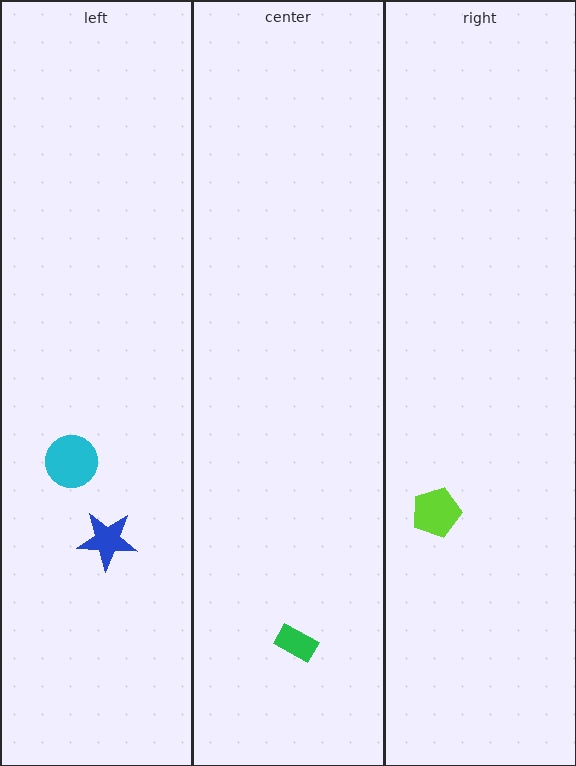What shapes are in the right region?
The lime pentagon.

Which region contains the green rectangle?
The center region.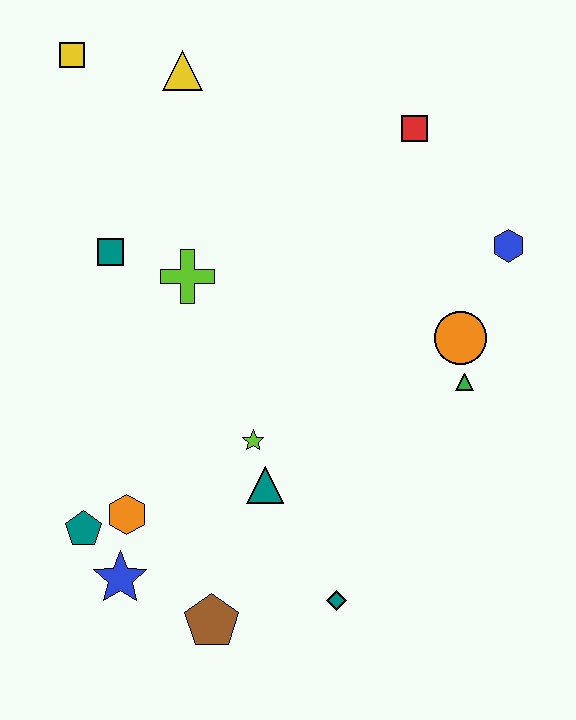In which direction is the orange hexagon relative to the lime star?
The orange hexagon is to the left of the lime star.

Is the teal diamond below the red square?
Yes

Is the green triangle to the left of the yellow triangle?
No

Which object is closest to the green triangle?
The orange circle is closest to the green triangle.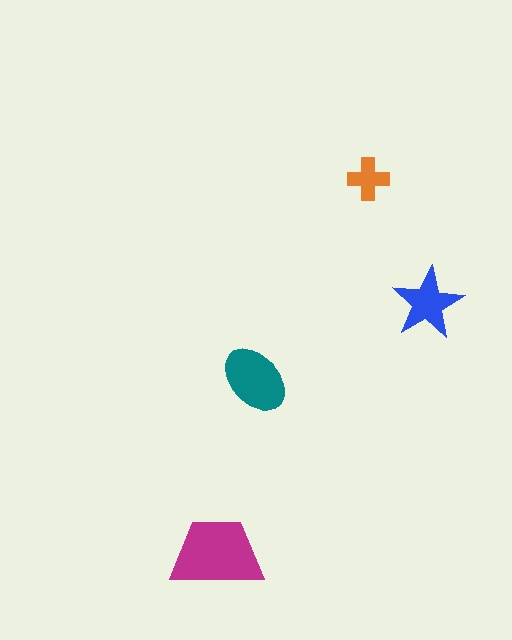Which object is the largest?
The magenta trapezoid.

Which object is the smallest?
The orange cross.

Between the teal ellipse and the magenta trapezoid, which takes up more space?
The magenta trapezoid.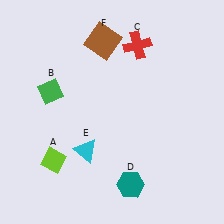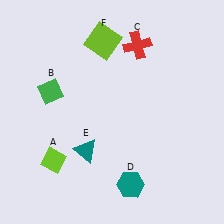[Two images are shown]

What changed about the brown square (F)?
In Image 1, F is brown. In Image 2, it changed to lime.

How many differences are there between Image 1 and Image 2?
There are 2 differences between the two images.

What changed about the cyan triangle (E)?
In Image 1, E is cyan. In Image 2, it changed to teal.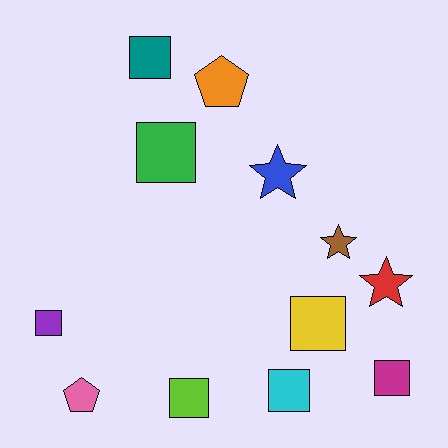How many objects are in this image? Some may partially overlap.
There are 12 objects.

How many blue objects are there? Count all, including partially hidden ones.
There is 1 blue object.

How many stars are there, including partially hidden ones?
There are 3 stars.